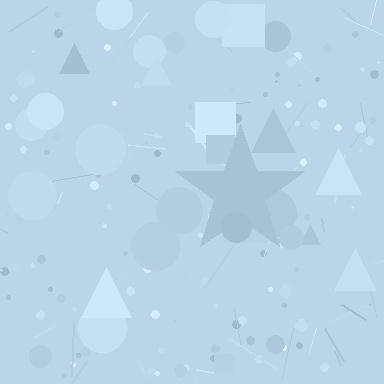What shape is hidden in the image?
A star is hidden in the image.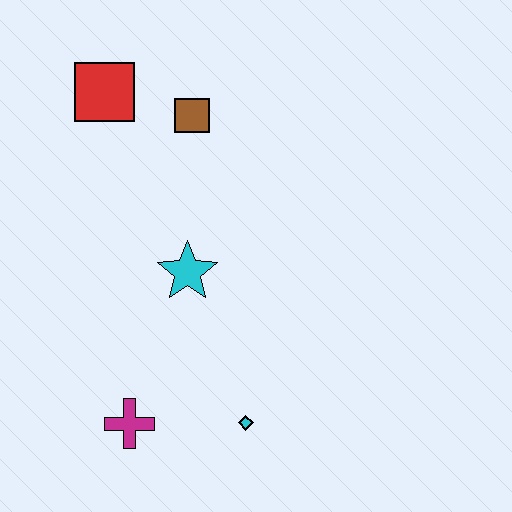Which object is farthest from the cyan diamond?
The red square is farthest from the cyan diamond.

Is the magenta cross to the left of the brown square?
Yes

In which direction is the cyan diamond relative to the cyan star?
The cyan diamond is below the cyan star.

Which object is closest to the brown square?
The red square is closest to the brown square.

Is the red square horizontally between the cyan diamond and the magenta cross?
No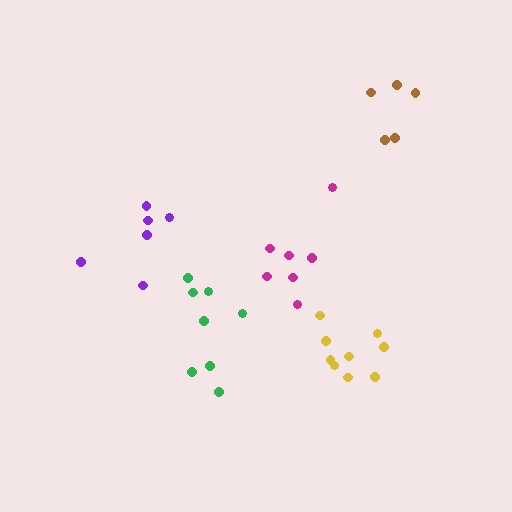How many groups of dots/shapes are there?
There are 5 groups.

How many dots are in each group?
Group 1: 7 dots, Group 2: 5 dots, Group 3: 6 dots, Group 4: 8 dots, Group 5: 9 dots (35 total).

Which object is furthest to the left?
The purple cluster is leftmost.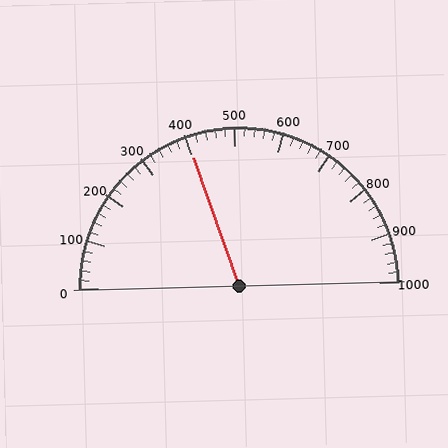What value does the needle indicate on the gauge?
The needle indicates approximately 400.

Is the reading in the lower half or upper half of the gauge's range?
The reading is in the lower half of the range (0 to 1000).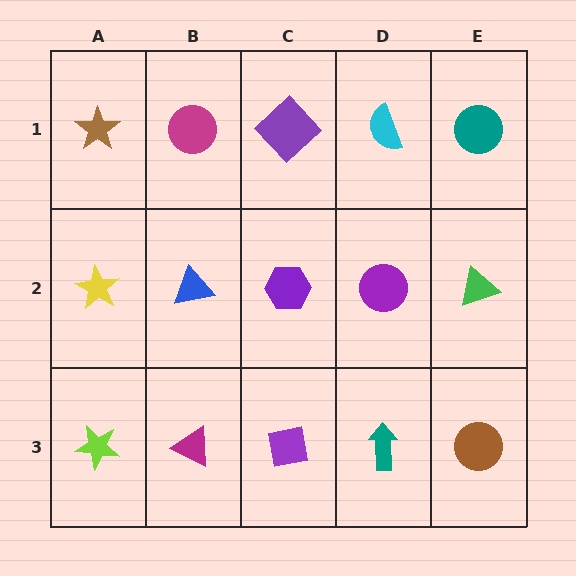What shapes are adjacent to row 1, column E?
A green triangle (row 2, column E), a cyan semicircle (row 1, column D).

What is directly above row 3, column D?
A purple circle.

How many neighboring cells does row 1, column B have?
3.